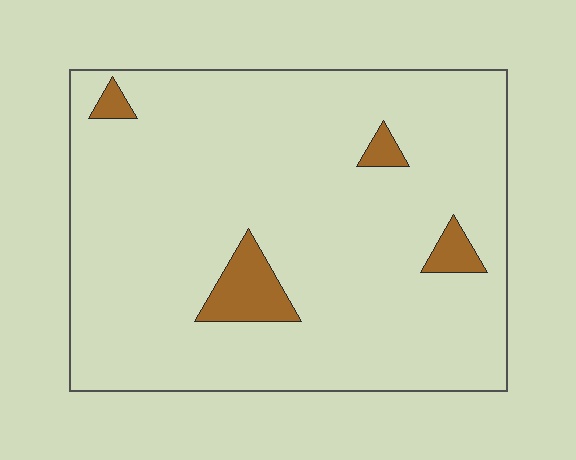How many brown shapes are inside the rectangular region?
4.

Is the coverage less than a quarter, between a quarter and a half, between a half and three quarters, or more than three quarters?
Less than a quarter.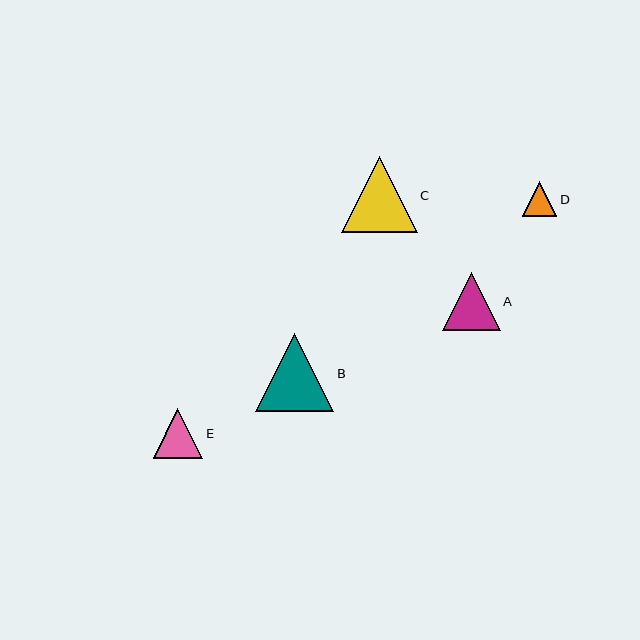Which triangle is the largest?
Triangle B is the largest with a size of approximately 78 pixels.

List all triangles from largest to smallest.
From largest to smallest: B, C, A, E, D.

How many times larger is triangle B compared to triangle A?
Triangle B is approximately 1.3 times the size of triangle A.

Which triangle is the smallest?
Triangle D is the smallest with a size of approximately 35 pixels.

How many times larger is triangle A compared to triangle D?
Triangle A is approximately 1.7 times the size of triangle D.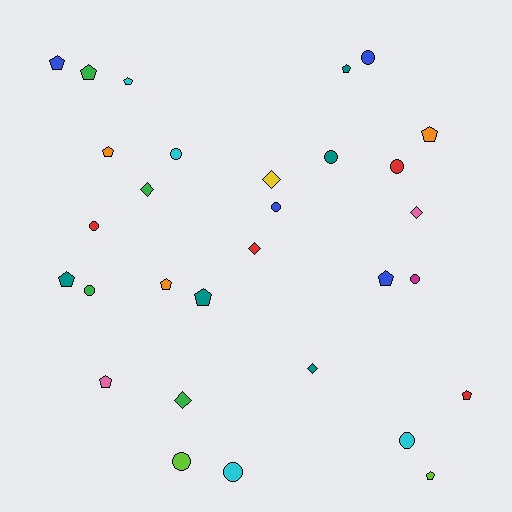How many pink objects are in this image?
There are 2 pink objects.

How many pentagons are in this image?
There are 13 pentagons.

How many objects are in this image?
There are 30 objects.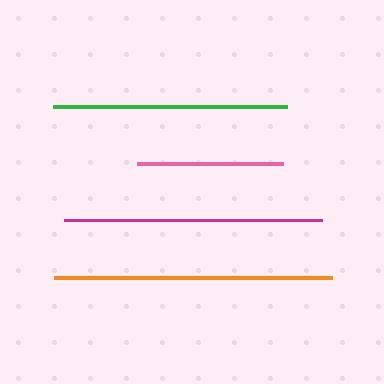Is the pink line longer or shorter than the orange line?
The orange line is longer than the pink line.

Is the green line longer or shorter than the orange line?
The orange line is longer than the green line.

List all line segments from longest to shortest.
From longest to shortest: orange, magenta, green, pink.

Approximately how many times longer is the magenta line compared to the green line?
The magenta line is approximately 1.1 times the length of the green line.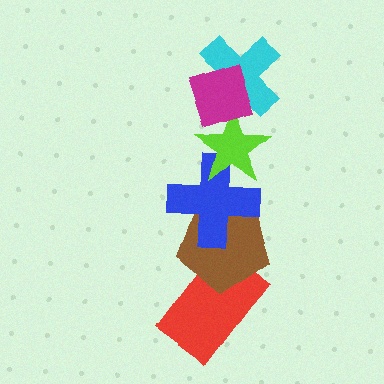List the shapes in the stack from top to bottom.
From top to bottom: the magenta diamond, the cyan cross, the lime star, the blue cross, the brown pentagon, the red rectangle.